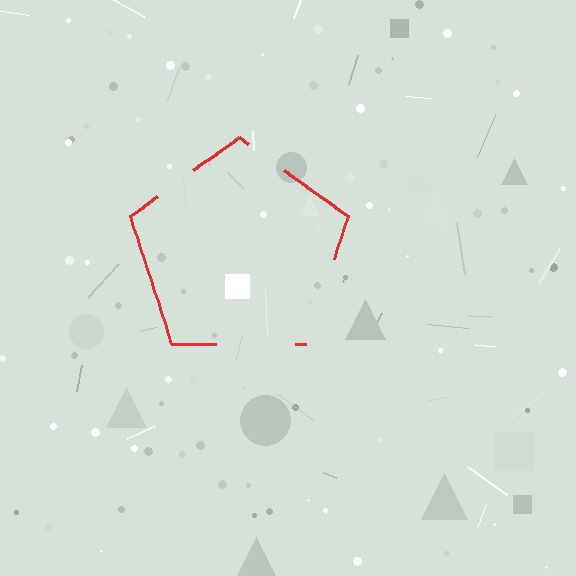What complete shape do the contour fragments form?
The contour fragments form a pentagon.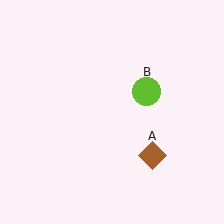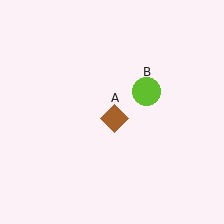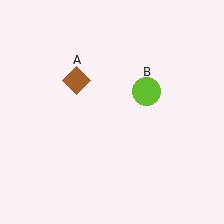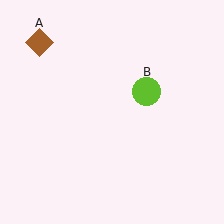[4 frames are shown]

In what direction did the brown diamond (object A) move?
The brown diamond (object A) moved up and to the left.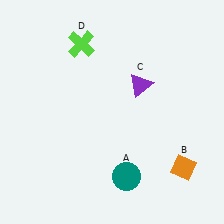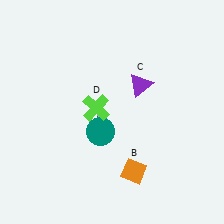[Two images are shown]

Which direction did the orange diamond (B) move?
The orange diamond (B) moved left.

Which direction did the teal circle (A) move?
The teal circle (A) moved up.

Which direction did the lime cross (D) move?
The lime cross (D) moved down.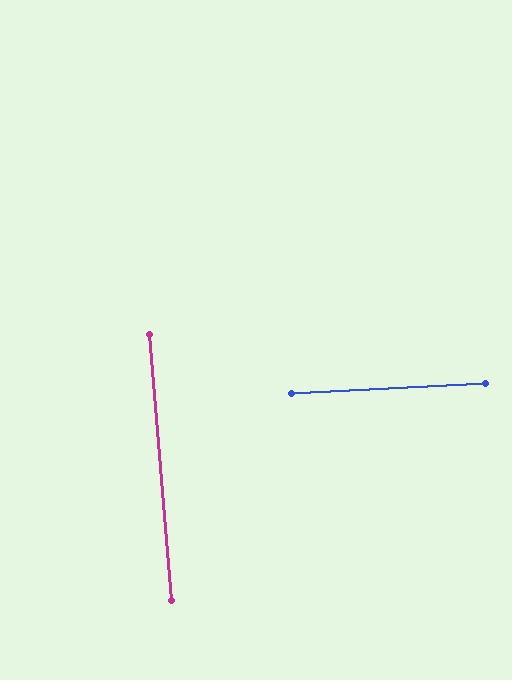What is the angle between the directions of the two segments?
Approximately 88 degrees.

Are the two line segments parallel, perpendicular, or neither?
Perpendicular — they meet at approximately 88°.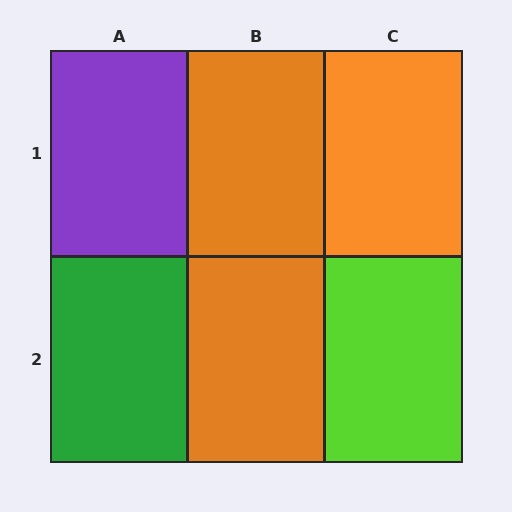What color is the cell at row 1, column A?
Purple.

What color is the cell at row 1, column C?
Orange.